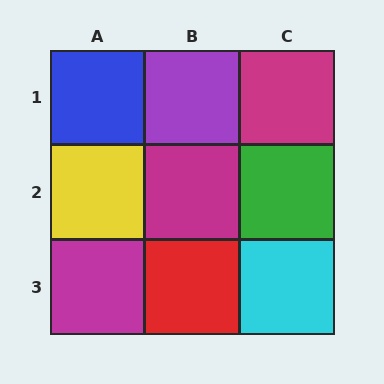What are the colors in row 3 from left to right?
Magenta, red, cyan.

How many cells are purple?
1 cell is purple.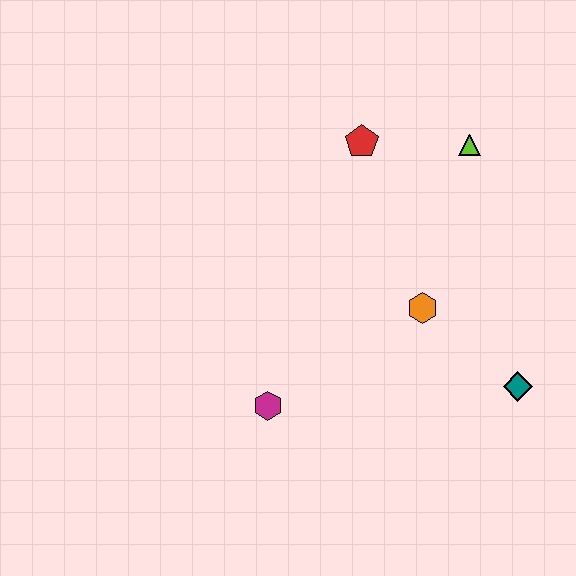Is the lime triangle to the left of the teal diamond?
Yes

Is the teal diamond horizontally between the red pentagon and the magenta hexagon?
No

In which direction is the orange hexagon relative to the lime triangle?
The orange hexagon is below the lime triangle.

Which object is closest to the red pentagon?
The lime triangle is closest to the red pentagon.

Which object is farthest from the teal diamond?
The red pentagon is farthest from the teal diamond.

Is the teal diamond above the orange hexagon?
No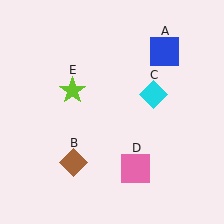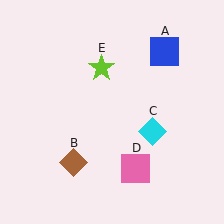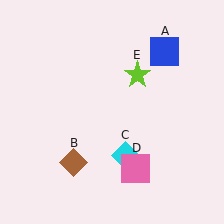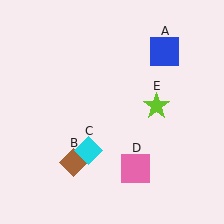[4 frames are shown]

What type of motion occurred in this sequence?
The cyan diamond (object C), lime star (object E) rotated clockwise around the center of the scene.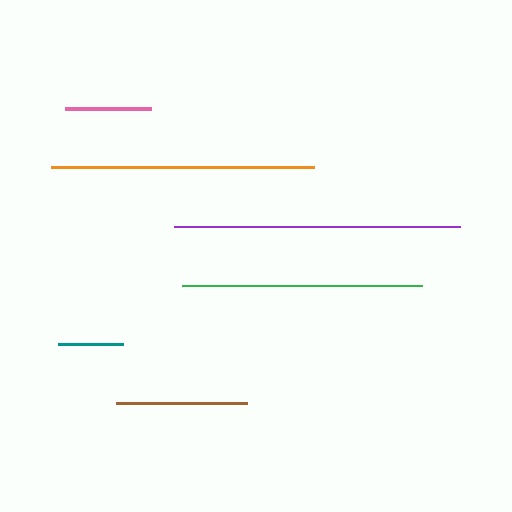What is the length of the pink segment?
The pink segment is approximately 86 pixels long.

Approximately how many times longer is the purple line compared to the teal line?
The purple line is approximately 4.4 times the length of the teal line.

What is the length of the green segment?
The green segment is approximately 239 pixels long.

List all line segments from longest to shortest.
From longest to shortest: purple, orange, green, brown, pink, teal.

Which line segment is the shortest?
The teal line is the shortest at approximately 65 pixels.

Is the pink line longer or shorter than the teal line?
The pink line is longer than the teal line.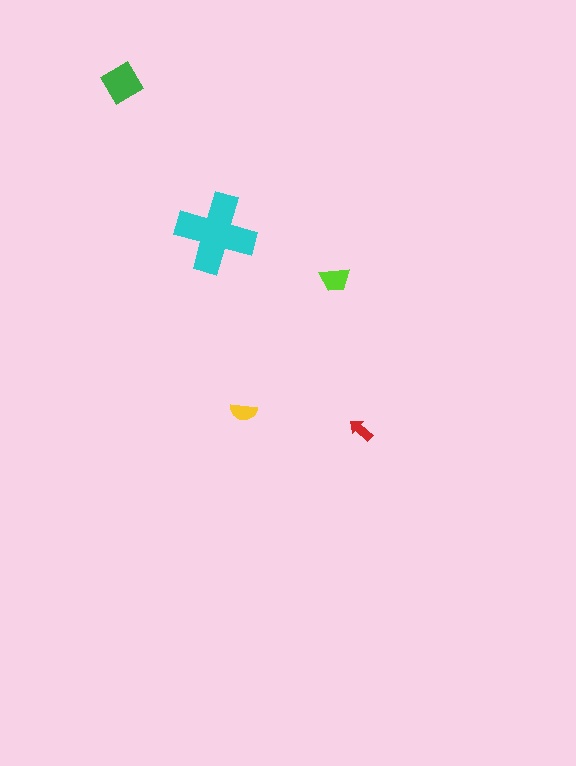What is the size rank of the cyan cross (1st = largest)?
1st.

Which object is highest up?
The green square is topmost.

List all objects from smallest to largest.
The red arrow, the yellow semicircle, the lime trapezoid, the green square, the cyan cross.